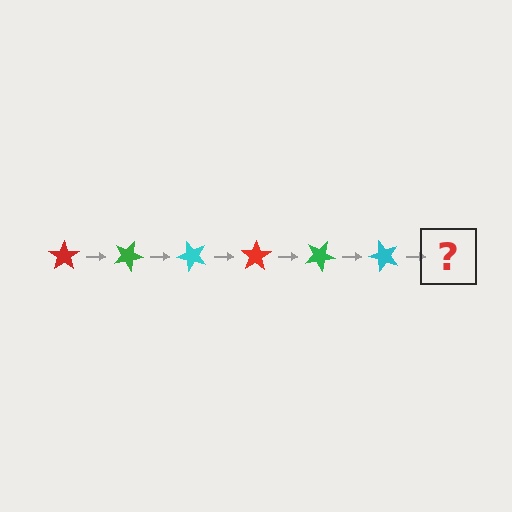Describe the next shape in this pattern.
It should be a red star, rotated 150 degrees from the start.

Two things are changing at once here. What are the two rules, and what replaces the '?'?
The two rules are that it rotates 25 degrees each step and the color cycles through red, green, and cyan. The '?' should be a red star, rotated 150 degrees from the start.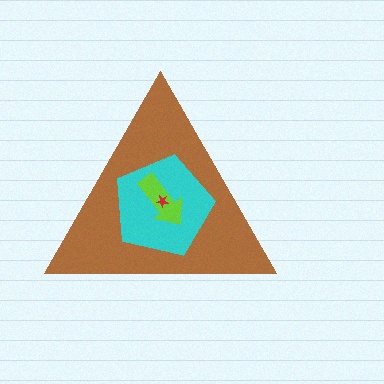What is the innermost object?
The red star.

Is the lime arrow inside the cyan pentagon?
Yes.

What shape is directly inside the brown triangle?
The cyan pentagon.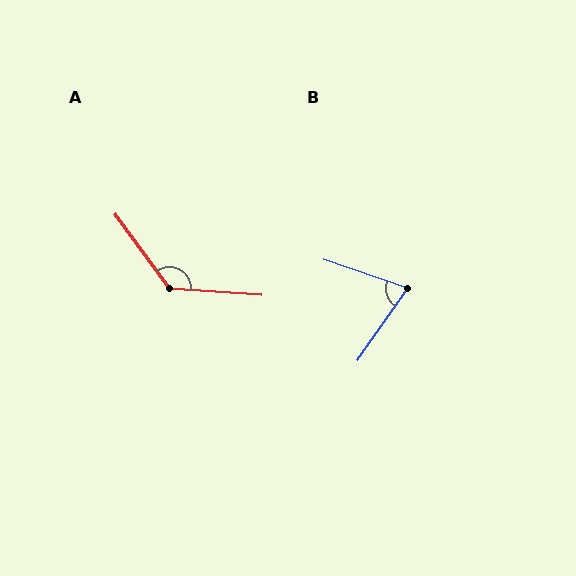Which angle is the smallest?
B, at approximately 74 degrees.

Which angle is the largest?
A, at approximately 130 degrees.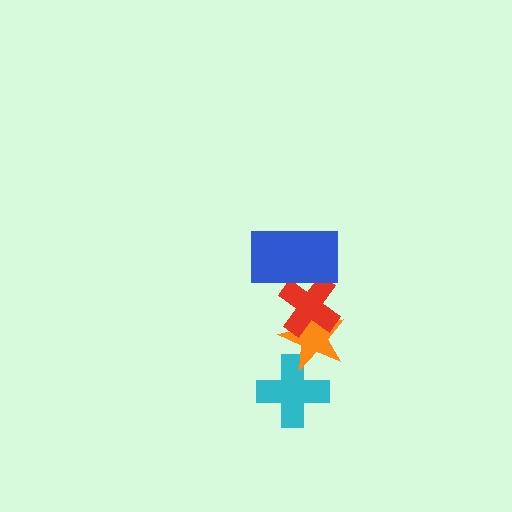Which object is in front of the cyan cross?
The orange star is in front of the cyan cross.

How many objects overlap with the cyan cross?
1 object overlaps with the cyan cross.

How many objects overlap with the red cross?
2 objects overlap with the red cross.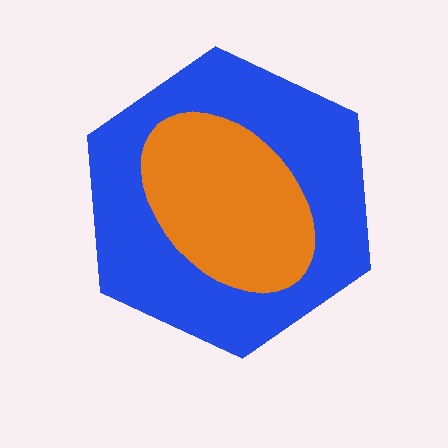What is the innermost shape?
The orange ellipse.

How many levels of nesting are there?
2.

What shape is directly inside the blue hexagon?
The orange ellipse.